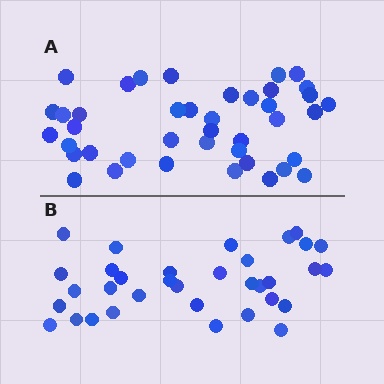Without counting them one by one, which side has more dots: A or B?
Region A (the top region) has more dots.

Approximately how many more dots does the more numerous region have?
Region A has roughly 8 or so more dots than region B.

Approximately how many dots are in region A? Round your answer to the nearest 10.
About 40 dots. (The exact count is 41, which rounds to 40.)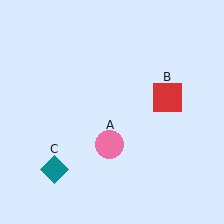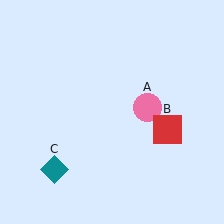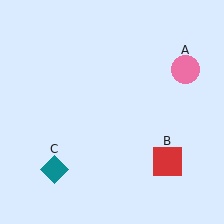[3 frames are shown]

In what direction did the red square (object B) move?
The red square (object B) moved down.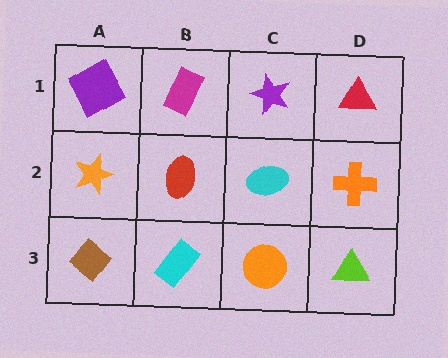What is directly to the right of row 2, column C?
An orange cross.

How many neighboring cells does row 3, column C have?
3.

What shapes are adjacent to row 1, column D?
An orange cross (row 2, column D), a purple star (row 1, column C).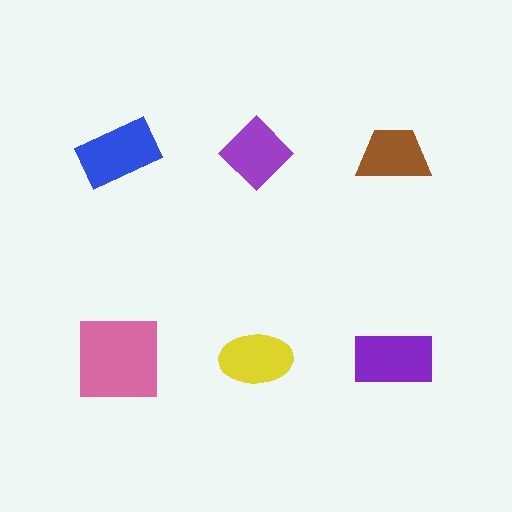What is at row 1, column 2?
A purple diamond.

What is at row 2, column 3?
A purple rectangle.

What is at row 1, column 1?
A blue rectangle.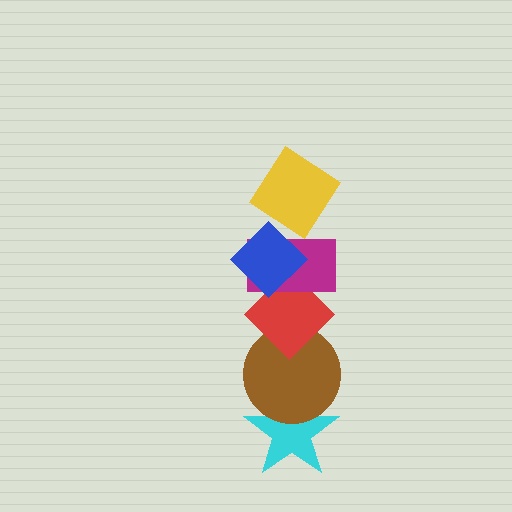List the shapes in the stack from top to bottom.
From top to bottom: the yellow diamond, the blue diamond, the magenta rectangle, the red diamond, the brown circle, the cyan star.